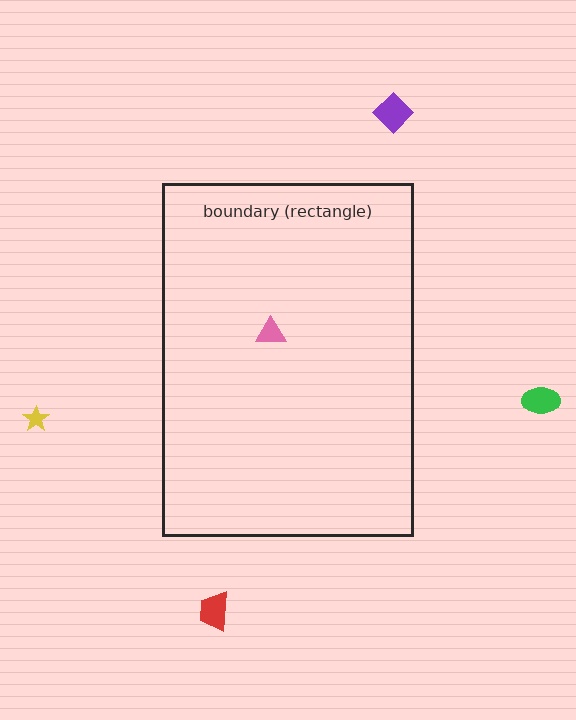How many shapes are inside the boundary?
1 inside, 4 outside.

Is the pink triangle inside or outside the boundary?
Inside.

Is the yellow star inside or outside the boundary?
Outside.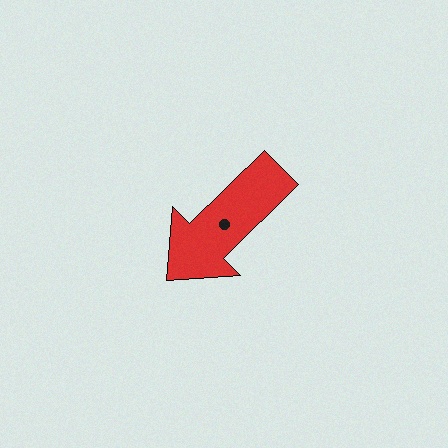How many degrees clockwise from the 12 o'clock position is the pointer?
Approximately 225 degrees.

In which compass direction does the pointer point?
Southwest.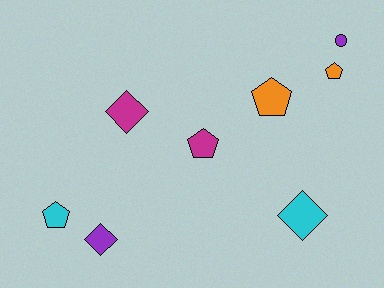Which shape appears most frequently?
Pentagon, with 4 objects.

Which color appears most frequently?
Magenta, with 2 objects.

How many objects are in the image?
There are 8 objects.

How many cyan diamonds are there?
There is 1 cyan diamond.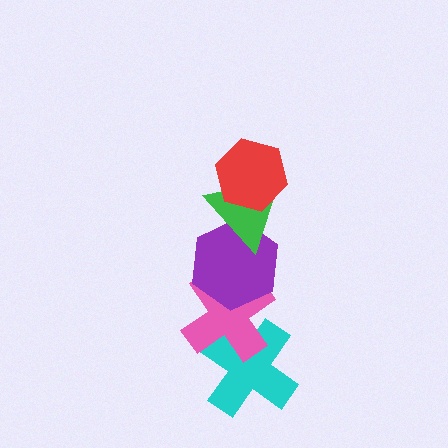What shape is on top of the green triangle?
The red hexagon is on top of the green triangle.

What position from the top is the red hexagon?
The red hexagon is 1st from the top.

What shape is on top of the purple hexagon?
The green triangle is on top of the purple hexagon.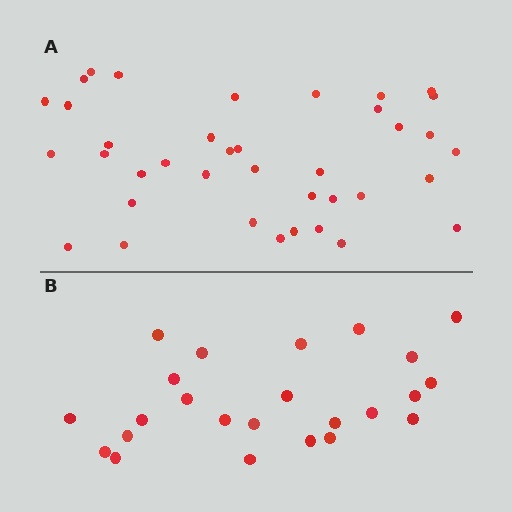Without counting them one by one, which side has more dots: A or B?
Region A (the top region) has more dots.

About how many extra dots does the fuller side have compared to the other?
Region A has approximately 15 more dots than region B.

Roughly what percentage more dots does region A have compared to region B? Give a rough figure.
About 60% more.